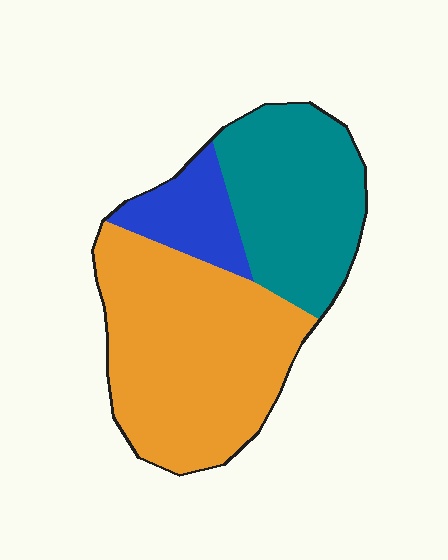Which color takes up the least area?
Blue, at roughly 15%.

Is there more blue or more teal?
Teal.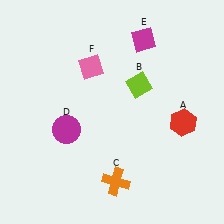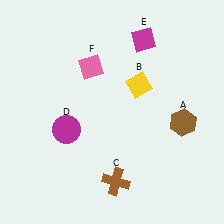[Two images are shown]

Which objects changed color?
A changed from red to brown. B changed from lime to yellow. C changed from orange to brown.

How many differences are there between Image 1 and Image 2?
There are 3 differences between the two images.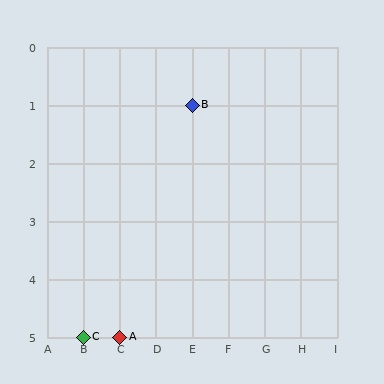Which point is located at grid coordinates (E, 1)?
Point B is at (E, 1).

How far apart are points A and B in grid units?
Points A and B are 2 columns and 4 rows apart (about 4.5 grid units diagonally).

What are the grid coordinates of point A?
Point A is at grid coordinates (C, 5).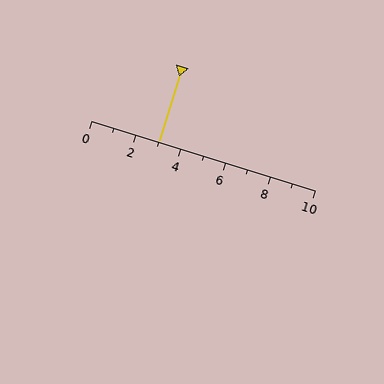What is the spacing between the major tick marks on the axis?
The major ticks are spaced 2 apart.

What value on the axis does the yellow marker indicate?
The marker indicates approximately 3.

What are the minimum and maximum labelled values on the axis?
The axis runs from 0 to 10.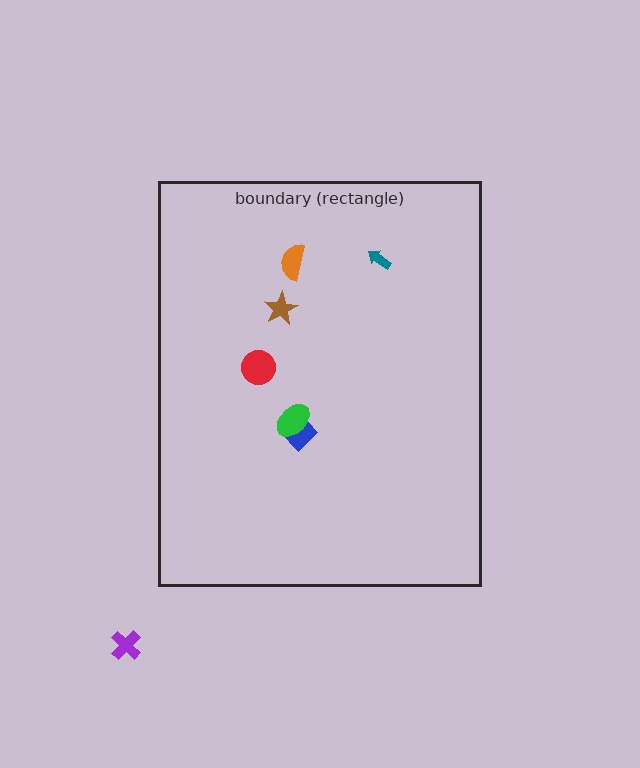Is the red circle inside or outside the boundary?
Inside.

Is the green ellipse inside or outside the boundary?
Inside.